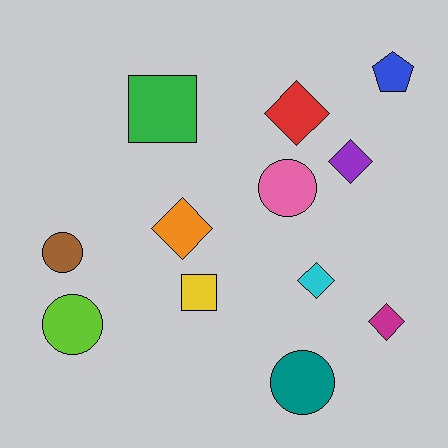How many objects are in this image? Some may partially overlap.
There are 12 objects.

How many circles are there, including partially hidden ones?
There are 4 circles.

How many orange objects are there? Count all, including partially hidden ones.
There is 1 orange object.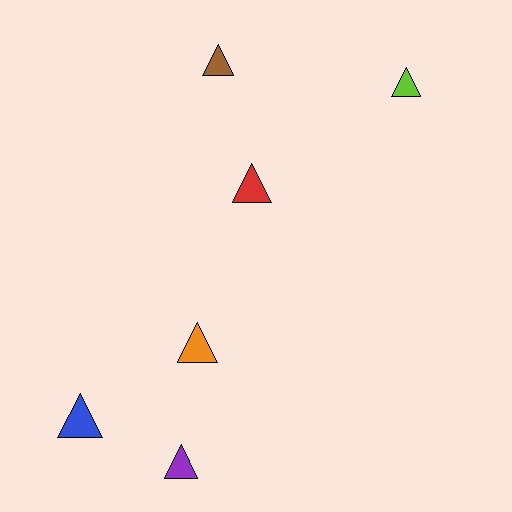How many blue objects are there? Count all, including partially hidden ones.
There is 1 blue object.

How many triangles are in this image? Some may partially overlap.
There are 6 triangles.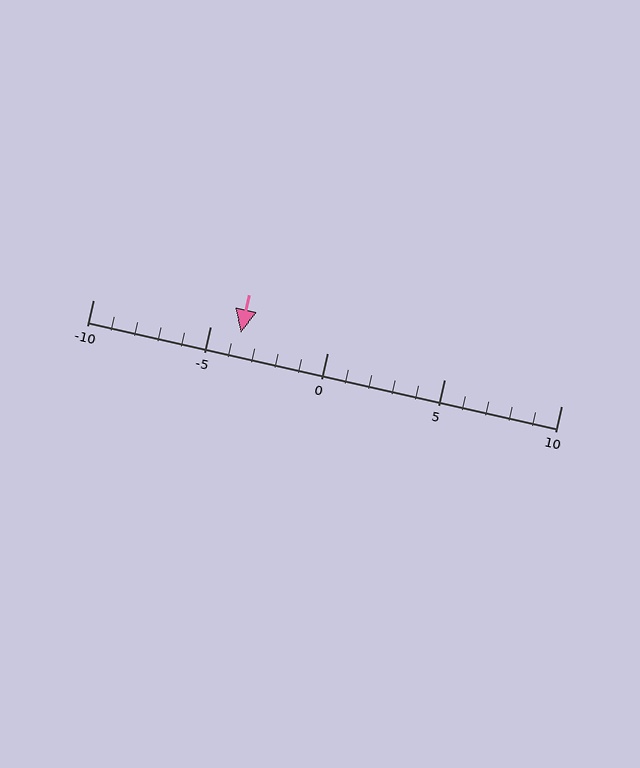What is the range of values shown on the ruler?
The ruler shows values from -10 to 10.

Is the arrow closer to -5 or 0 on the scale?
The arrow is closer to -5.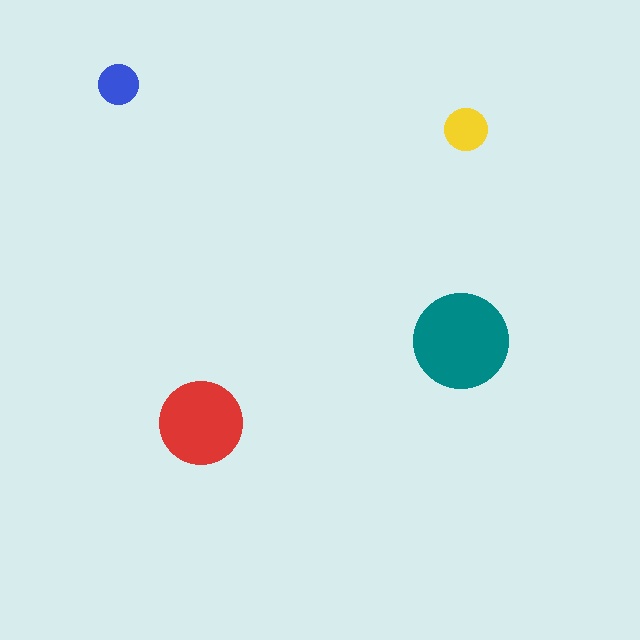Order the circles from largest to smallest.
the teal one, the red one, the yellow one, the blue one.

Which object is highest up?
The blue circle is topmost.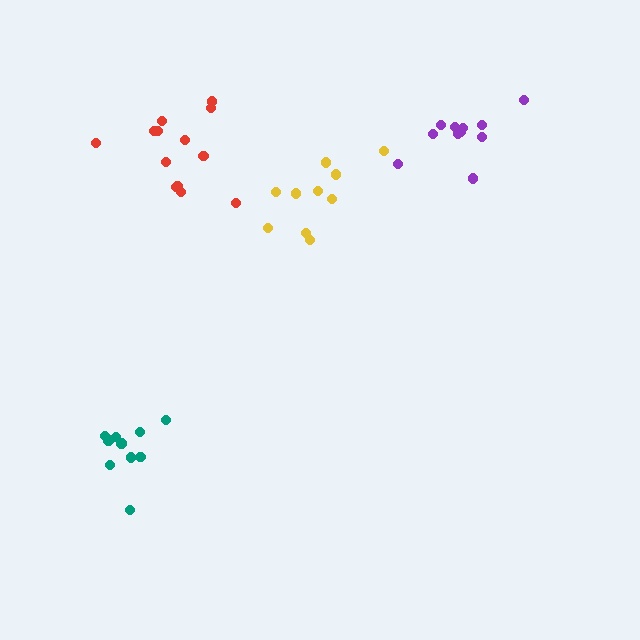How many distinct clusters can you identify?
There are 4 distinct clusters.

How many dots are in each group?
Group 1: 11 dots, Group 2: 11 dots, Group 3: 13 dots, Group 4: 10 dots (45 total).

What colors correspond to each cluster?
The clusters are colored: purple, teal, red, yellow.